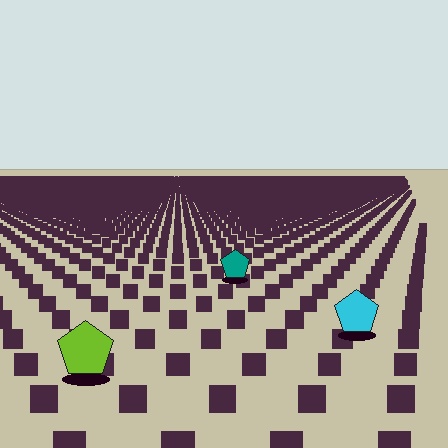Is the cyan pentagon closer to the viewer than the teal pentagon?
Yes. The cyan pentagon is closer — you can tell from the texture gradient: the ground texture is coarser near it.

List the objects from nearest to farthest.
From nearest to farthest: the lime pentagon, the cyan pentagon, the teal pentagon.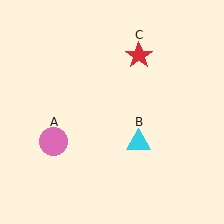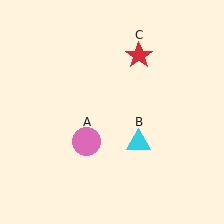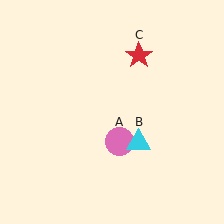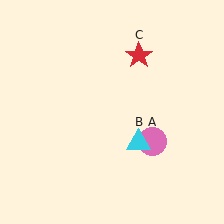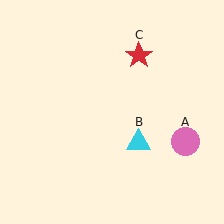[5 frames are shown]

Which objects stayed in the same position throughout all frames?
Cyan triangle (object B) and red star (object C) remained stationary.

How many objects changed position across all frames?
1 object changed position: pink circle (object A).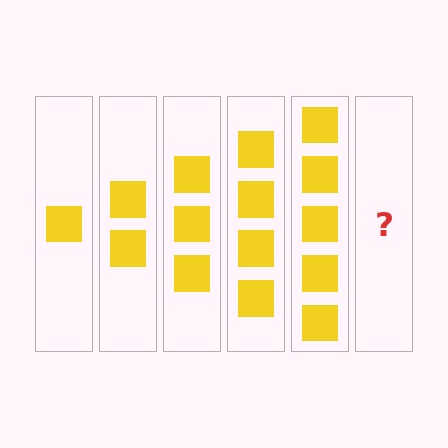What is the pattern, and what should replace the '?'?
The pattern is that each step adds one more square. The '?' should be 6 squares.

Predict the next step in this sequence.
The next step is 6 squares.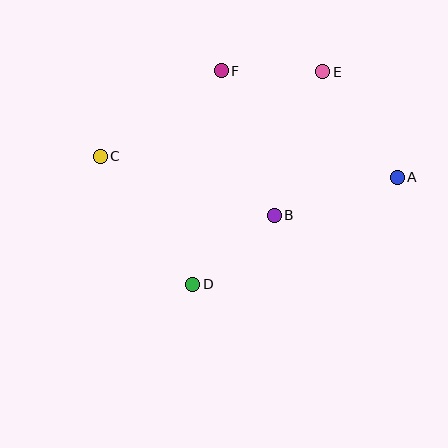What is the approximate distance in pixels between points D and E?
The distance between D and E is approximately 249 pixels.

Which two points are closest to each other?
Points E and F are closest to each other.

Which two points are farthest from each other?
Points A and C are farthest from each other.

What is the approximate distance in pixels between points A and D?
The distance between A and D is approximately 231 pixels.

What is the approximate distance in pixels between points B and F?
The distance between B and F is approximately 154 pixels.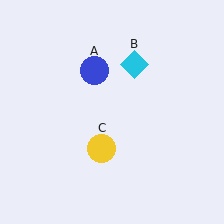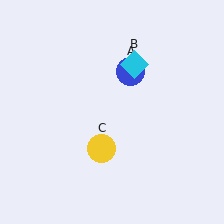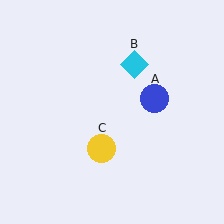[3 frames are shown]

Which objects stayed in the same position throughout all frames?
Cyan diamond (object B) and yellow circle (object C) remained stationary.